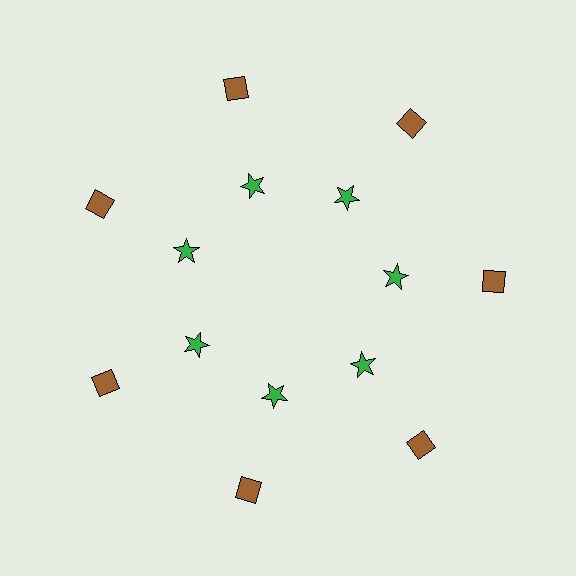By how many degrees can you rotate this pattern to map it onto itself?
The pattern maps onto itself every 51 degrees of rotation.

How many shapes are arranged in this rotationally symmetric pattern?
There are 14 shapes, arranged in 7 groups of 2.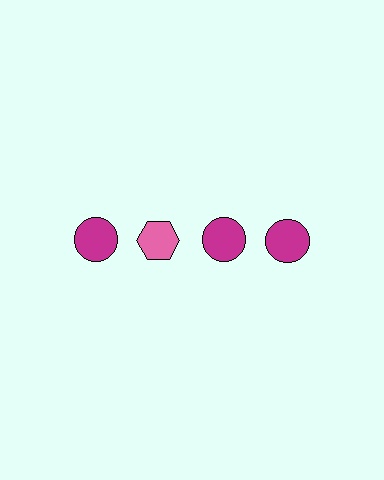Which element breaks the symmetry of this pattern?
The pink hexagon in the top row, second from left column breaks the symmetry. All other shapes are magenta circles.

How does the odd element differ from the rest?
It differs in both color (pink instead of magenta) and shape (hexagon instead of circle).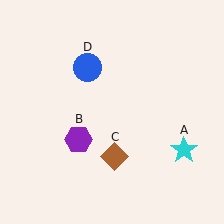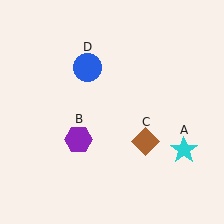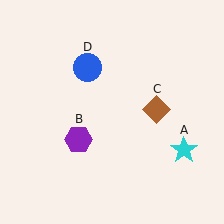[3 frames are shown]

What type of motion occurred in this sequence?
The brown diamond (object C) rotated counterclockwise around the center of the scene.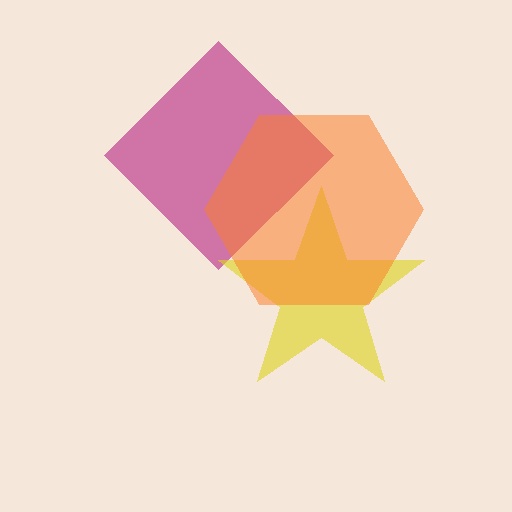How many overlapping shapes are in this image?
There are 3 overlapping shapes in the image.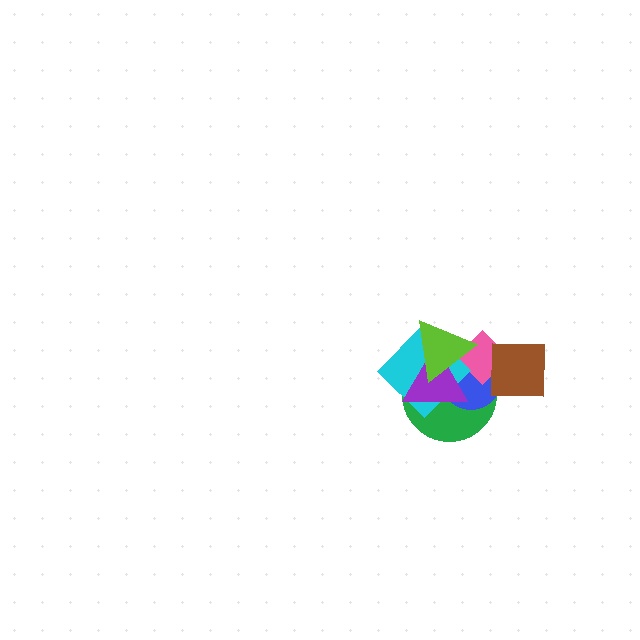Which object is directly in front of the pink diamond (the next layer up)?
The brown square is directly in front of the pink diamond.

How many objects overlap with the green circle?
6 objects overlap with the green circle.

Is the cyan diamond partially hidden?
Yes, it is partially covered by another shape.